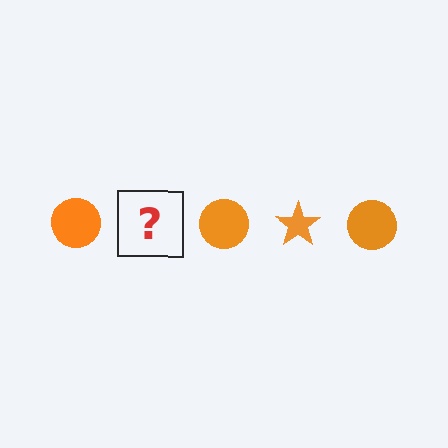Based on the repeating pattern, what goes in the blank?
The blank should be an orange star.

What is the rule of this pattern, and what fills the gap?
The rule is that the pattern cycles through circle, star shapes in orange. The gap should be filled with an orange star.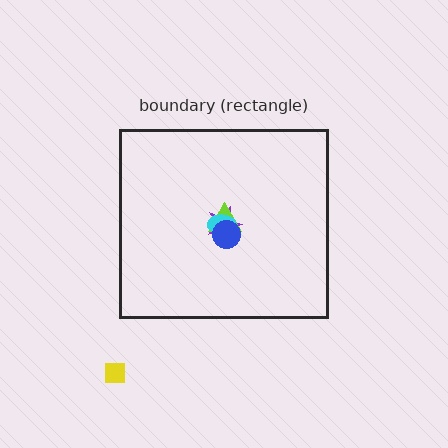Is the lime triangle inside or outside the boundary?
Inside.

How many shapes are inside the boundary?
4 inside, 1 outside.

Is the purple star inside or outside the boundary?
Inside.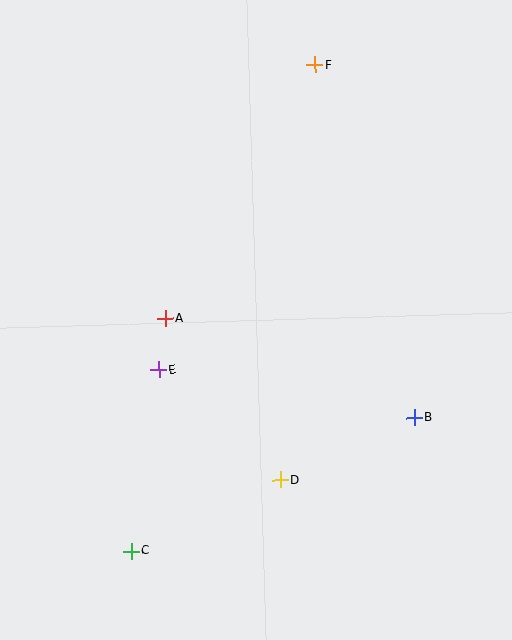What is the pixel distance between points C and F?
The distance between C and F is 520 pixels.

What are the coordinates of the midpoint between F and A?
The midpoint between F and A is at (240, 192).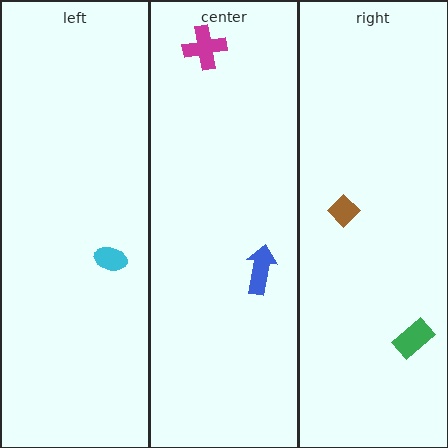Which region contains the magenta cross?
The center region.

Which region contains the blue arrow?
The center region.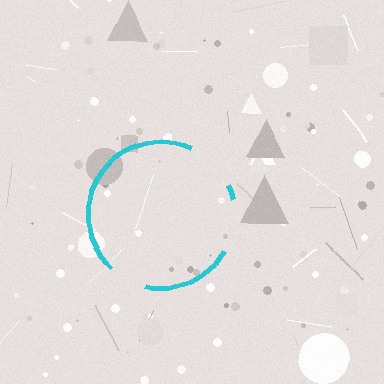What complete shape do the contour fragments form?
The contour fragments form a circle.